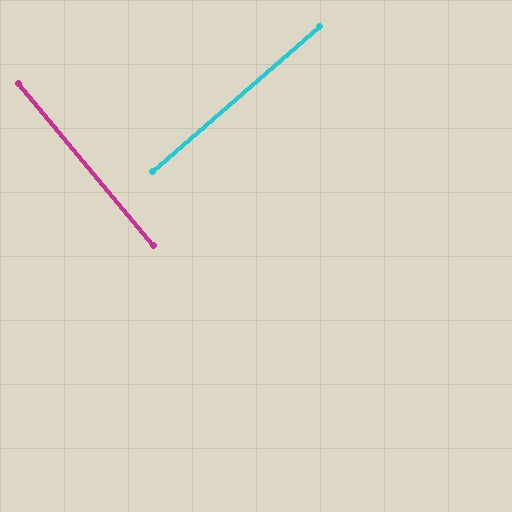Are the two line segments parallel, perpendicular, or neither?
Perpendicular — they meet at approximately 89°.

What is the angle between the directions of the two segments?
Approximately 89 degrees.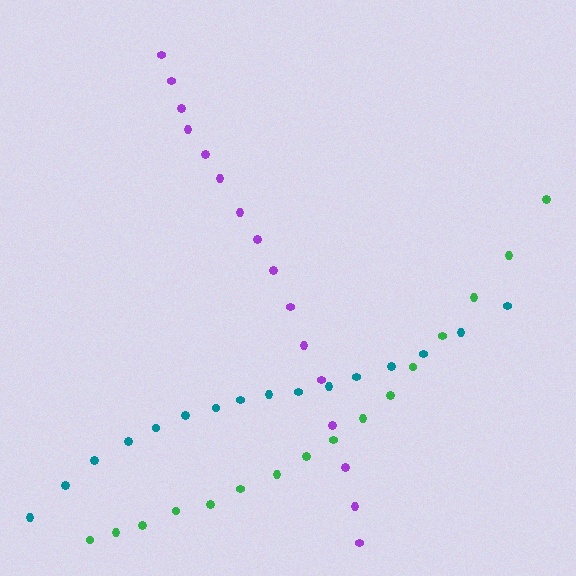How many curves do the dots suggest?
There are 3 distinct paths.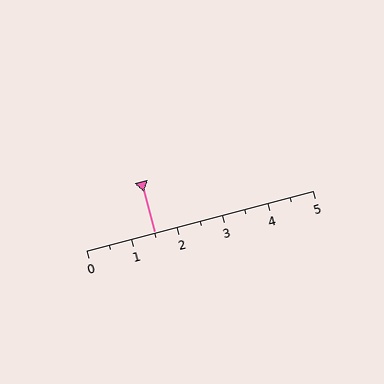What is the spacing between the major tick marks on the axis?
The major ticks are spaced 1 apart.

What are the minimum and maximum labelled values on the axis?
The axis runs from 0 to 5.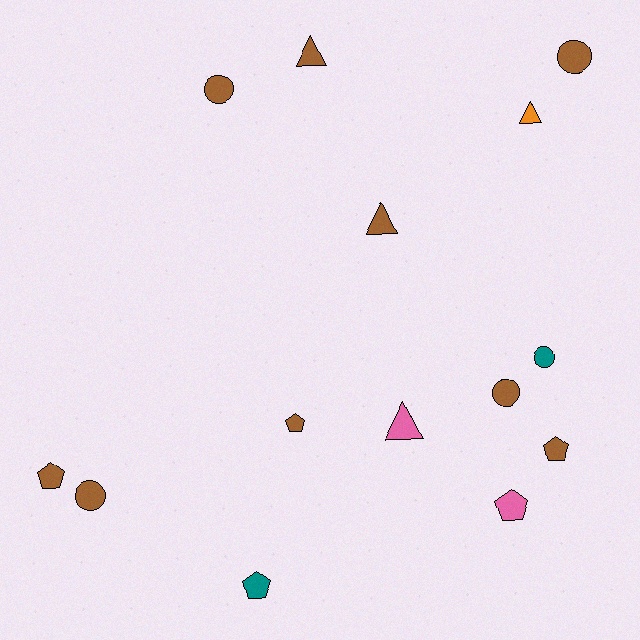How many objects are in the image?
There are 14 objects.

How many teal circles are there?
There is 1 teal circle.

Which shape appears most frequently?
Circle, with 5 objects.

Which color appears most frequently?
Brown, with 9 objects.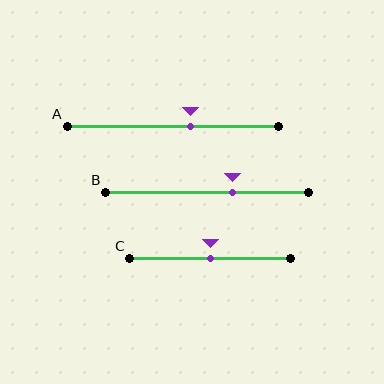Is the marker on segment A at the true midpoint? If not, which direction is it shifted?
No, the marker on segment A is shifted to the right by about 8% of the segment length.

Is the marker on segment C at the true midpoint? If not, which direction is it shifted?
Yes, the marker on segment C is at the true midpoint.